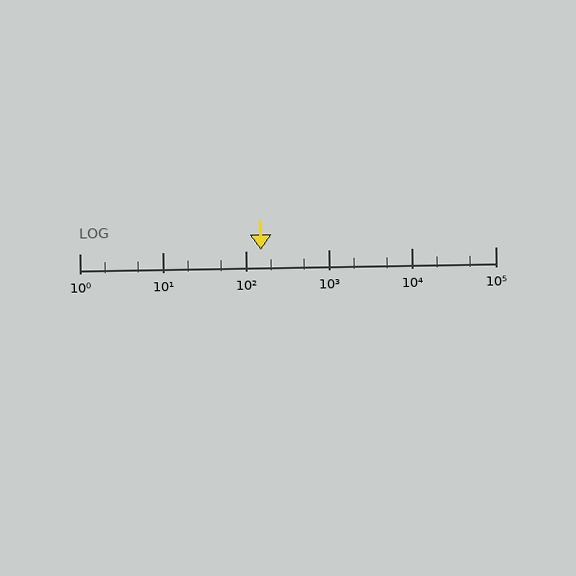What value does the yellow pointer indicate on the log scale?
The pointer indicates approximately 150.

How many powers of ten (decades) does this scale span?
The scale spans 5 decades, from 1 to 100000.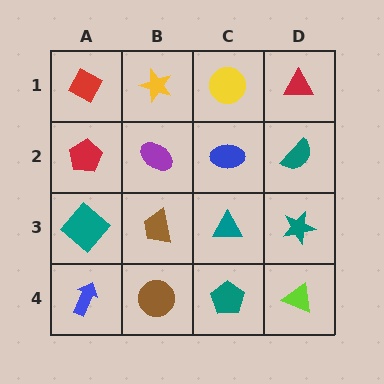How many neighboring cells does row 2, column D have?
3.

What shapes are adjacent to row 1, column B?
A purple ellipse (row 2, column B), a red diamond (row 1, column A), a yellow circle (row 1, column C).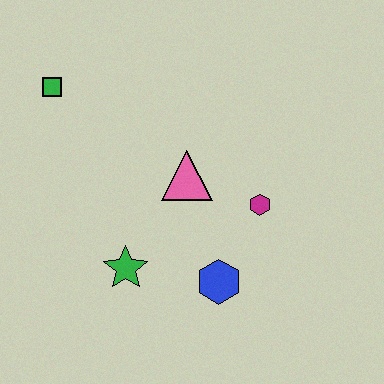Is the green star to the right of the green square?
Yes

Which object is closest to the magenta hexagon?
The pink triangle is closest to the magenta hexagon.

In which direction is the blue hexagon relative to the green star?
The blue hexagon is to the right of the green star.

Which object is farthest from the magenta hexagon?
The green square is farthest from the magenta hexagon.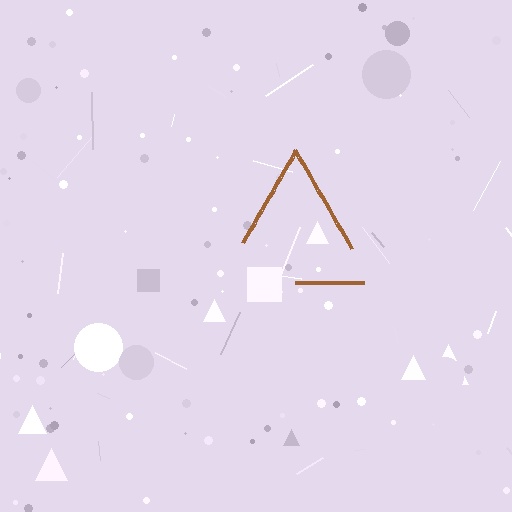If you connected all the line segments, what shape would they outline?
They would outline a triangle.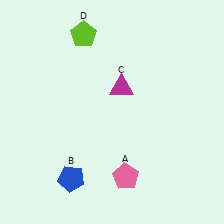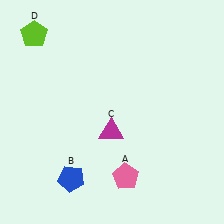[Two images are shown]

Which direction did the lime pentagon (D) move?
The lime pentagon (D) moved left.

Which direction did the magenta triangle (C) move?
The magenta triangle (C) moved down.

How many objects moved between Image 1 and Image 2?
2 objects moved between the two images.